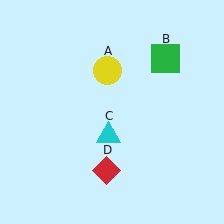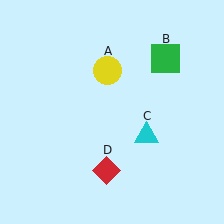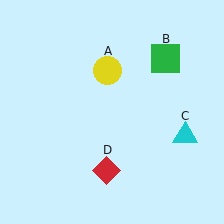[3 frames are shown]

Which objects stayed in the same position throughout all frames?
Yellow circle (object A) and green square (object B) and red diamond (object D) remained stationary.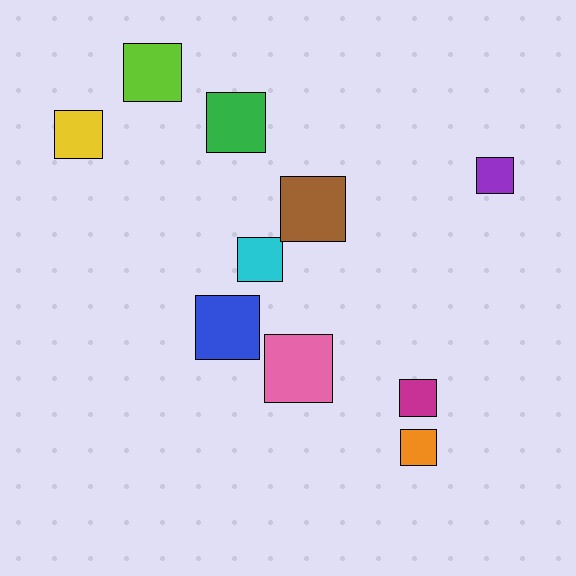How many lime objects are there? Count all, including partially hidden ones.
There is 1 lime object.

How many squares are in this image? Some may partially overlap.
There are 10 squares.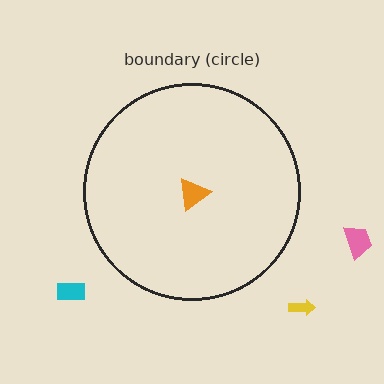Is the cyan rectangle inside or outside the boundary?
Outside.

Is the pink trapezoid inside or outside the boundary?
Outside.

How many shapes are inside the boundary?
1 inside, 3 outside.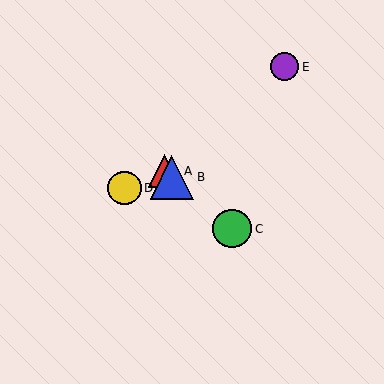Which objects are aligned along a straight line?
Objects A, B, C are aligned along a straight line.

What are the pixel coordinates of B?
Object B is at (172, 177).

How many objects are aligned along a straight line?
3 objects (A, B, C) are aligned along a straight line.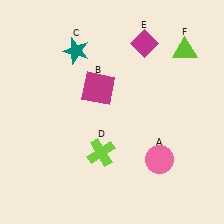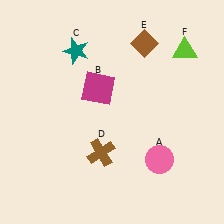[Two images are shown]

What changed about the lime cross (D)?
In Image 1, D is lime. In Image 2, it changed to brown.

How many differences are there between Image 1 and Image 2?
There are 2 differences between the two images.